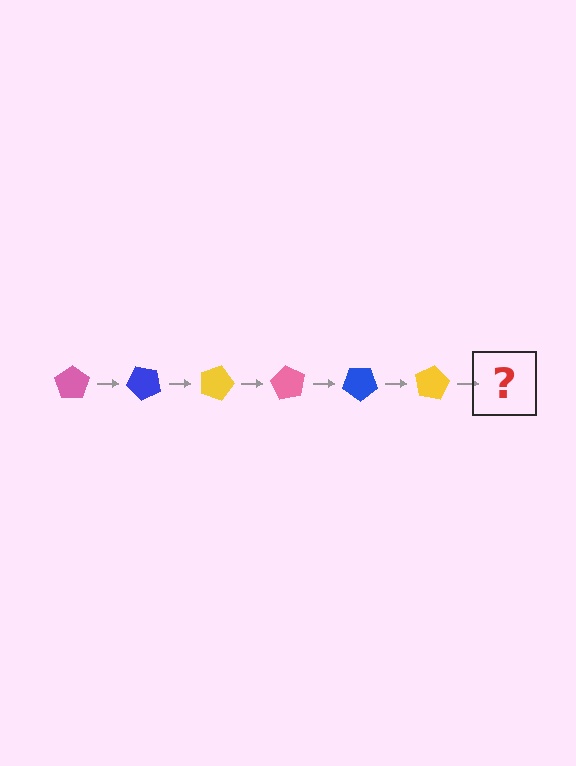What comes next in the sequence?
The next element should be a pink pentagon, rotated 270 degrees from the start.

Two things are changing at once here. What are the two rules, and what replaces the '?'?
The two rules are that it rotates 45 degrees each step and the color cycles through pink, blue, and yellow. The '?' should be a pink pentagon, rotated 270 degrees from the start.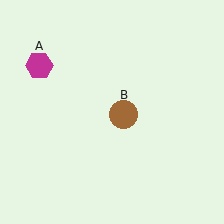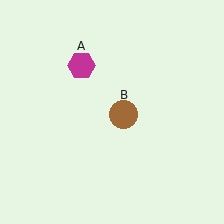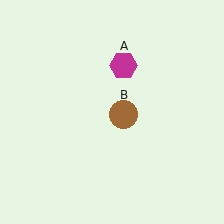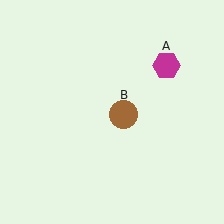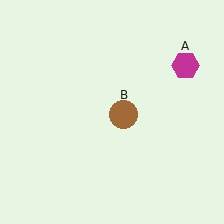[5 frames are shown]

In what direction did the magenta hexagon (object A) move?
The magenta hexagon (object A) moved right.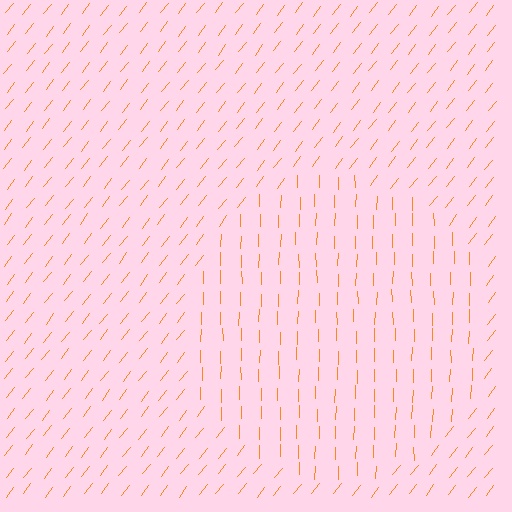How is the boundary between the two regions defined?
The boundary is defined purely by a change in line orientation (approximately 37 degrees difference). All lines are the same color and thickness.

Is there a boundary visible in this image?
Yes, there is a texture boundary formed by a change in line orientation.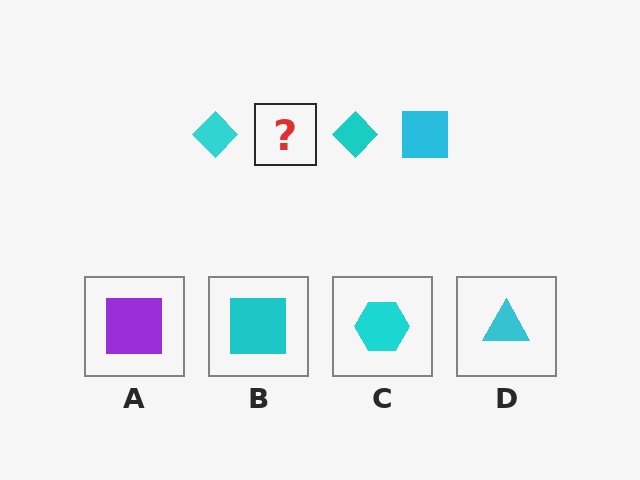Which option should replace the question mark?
Option B.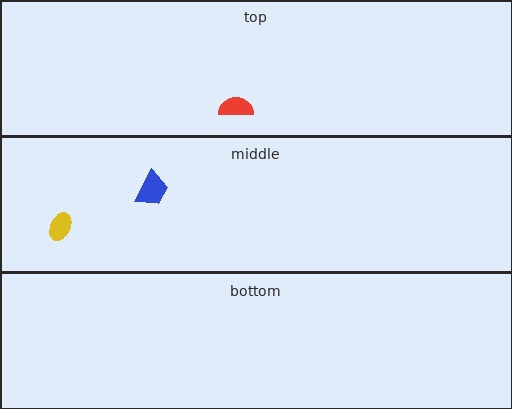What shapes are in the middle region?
The yellow ellipse, the blue trapezoid.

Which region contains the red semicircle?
The top region.